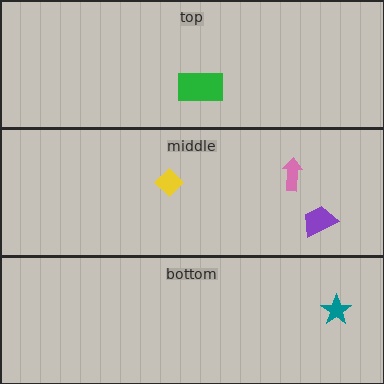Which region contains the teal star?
The bottom region.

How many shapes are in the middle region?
3.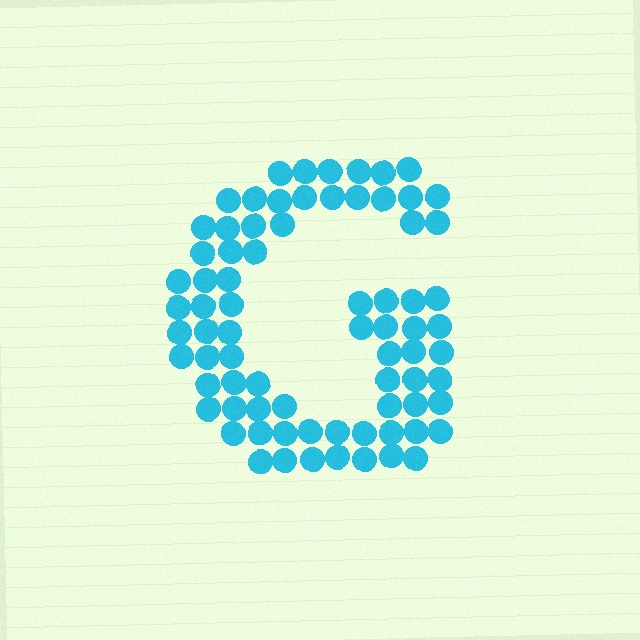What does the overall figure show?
The overall figure shows the letter G.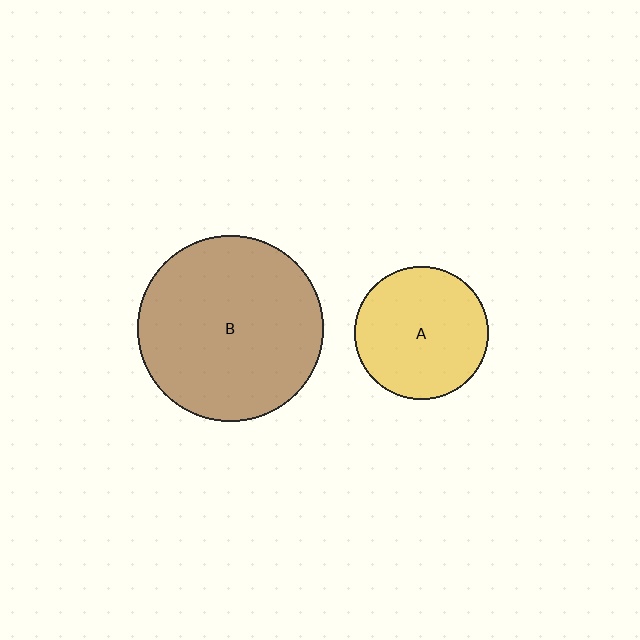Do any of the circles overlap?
No, none of the circles overlap.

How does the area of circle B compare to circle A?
Approximately 1.9 times.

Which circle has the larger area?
Circle B (brown).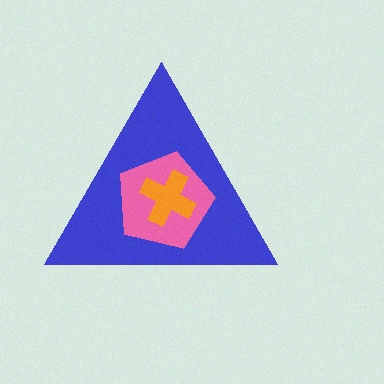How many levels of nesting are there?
3.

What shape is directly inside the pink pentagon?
The orange cross.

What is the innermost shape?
The orange cross.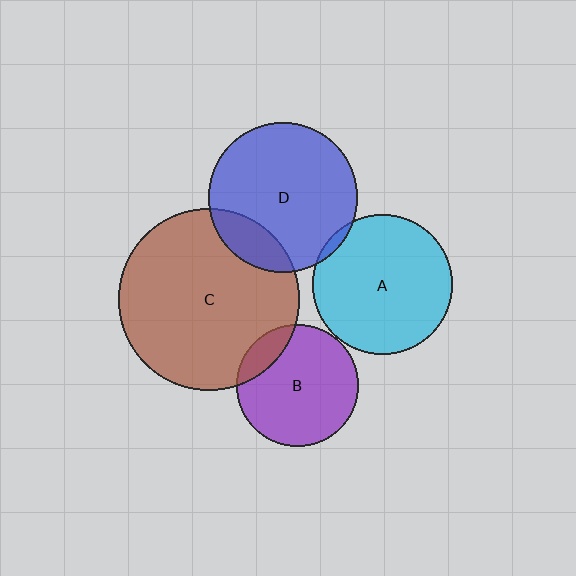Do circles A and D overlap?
Yes.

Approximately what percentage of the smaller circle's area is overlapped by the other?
Approximately 5%.